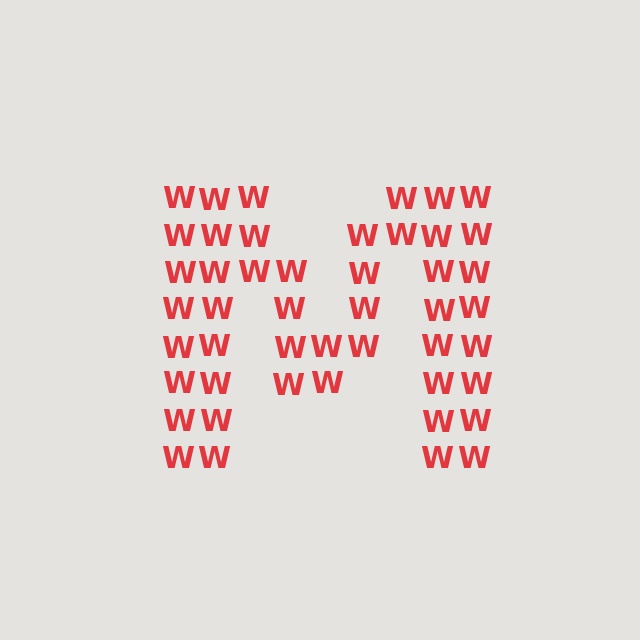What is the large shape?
The large shape is the letter M.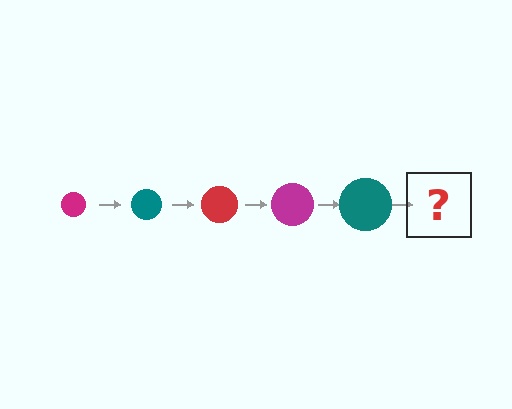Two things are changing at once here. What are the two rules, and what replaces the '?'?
The two rules are that the circle grows larger each step and the color cycles through magenta, teal, and red. The '?' should be a red circle, larger than the previous one.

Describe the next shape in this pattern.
It should be a red circle, larger than the previous one.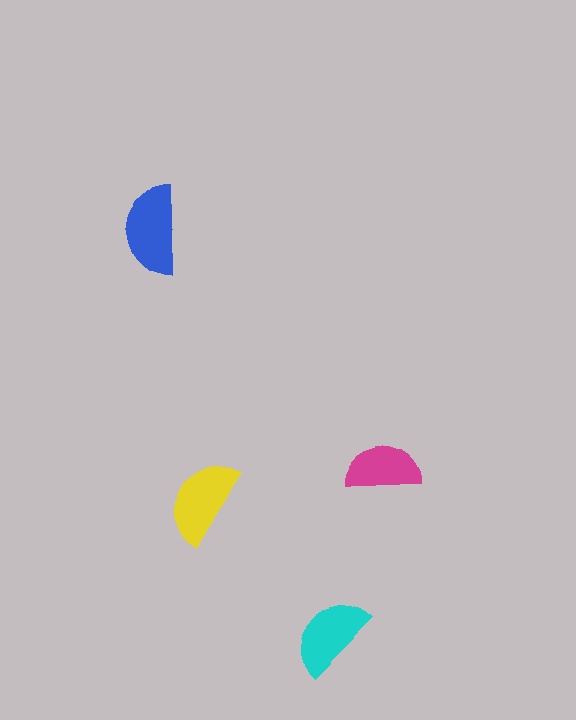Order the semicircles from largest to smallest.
the blue one, the yellow one, the cyan one, the magenta one.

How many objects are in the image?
There are 4 objects in the image.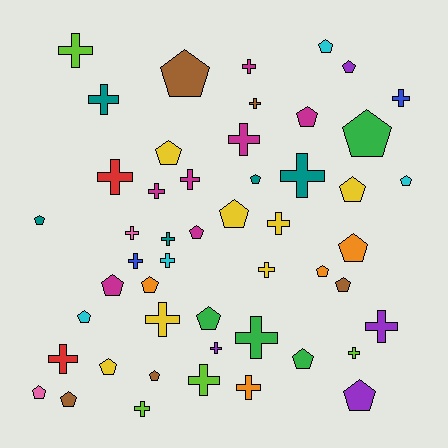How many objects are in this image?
There are 50 objects.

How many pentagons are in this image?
There are 25 pentagons.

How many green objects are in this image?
There are 4 green objects.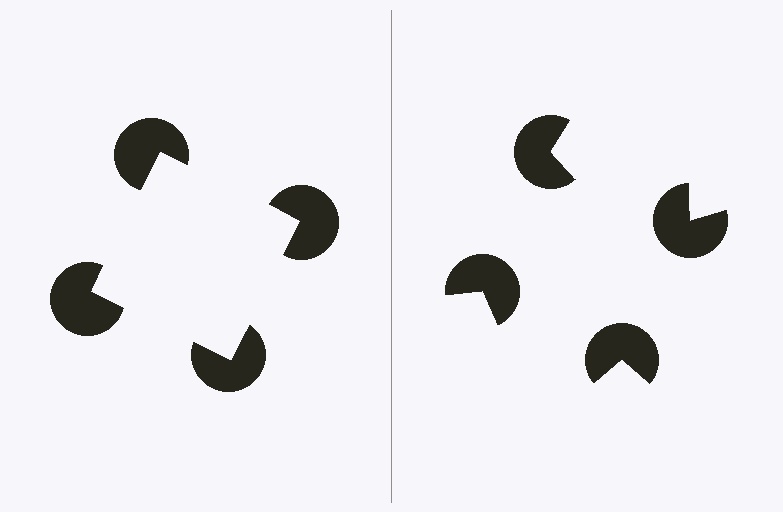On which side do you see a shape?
An illusory square appears on the left side. On the right side the wedge cuts are rotated, so no coherent shape forms.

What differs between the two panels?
The pac-man discs are positioned identically on both sides; only the wedge orientations differ. On the left they align to a square; on the right they are misaligned.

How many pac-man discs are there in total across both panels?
8 — 4 on each side.